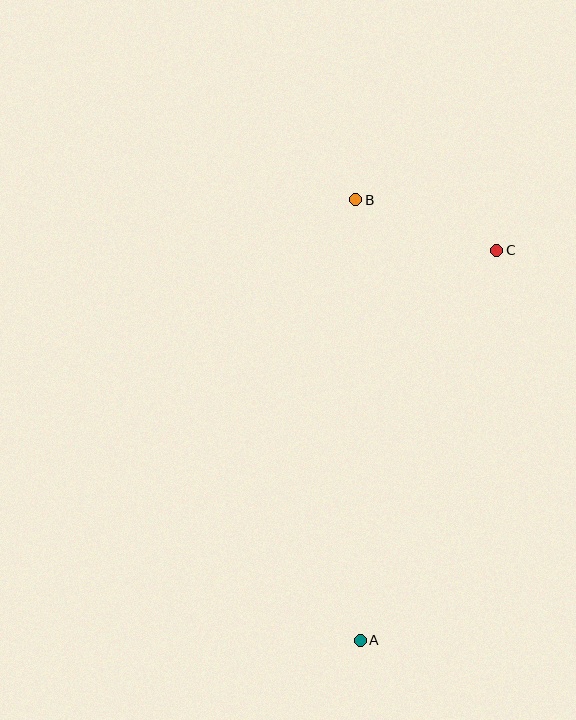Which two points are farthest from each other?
Points A and B are farthest from each other.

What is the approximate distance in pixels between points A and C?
The distance between A and C is approximately 413 pixels.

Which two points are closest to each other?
Points B and C are closest to each other.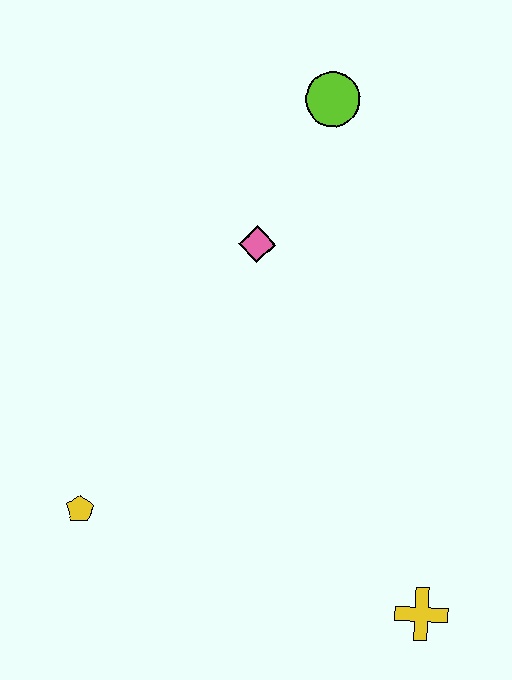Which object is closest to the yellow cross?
The yellow pentagon is closest to the yellow cross.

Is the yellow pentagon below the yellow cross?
No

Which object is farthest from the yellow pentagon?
The lime circle is farthest from the yellow pentagon.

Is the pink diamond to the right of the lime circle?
No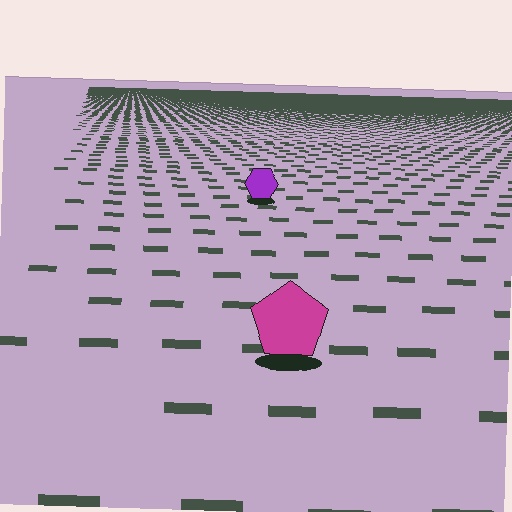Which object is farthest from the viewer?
The purple hexagon is farthest from the viewer. It appears smaller and the ground texture around it is denser.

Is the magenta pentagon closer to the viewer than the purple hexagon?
Yes. The magenta pentagon is closer — you can tell from the texture gradient: the ground texture is coarser near it.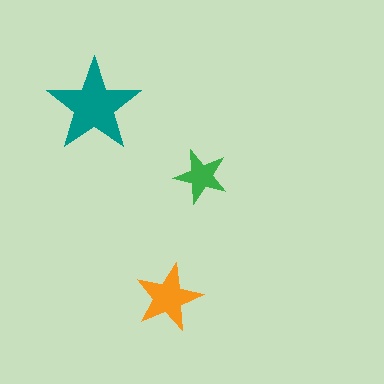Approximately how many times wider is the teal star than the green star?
About 1.5 times wider.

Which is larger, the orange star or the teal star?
The teal one.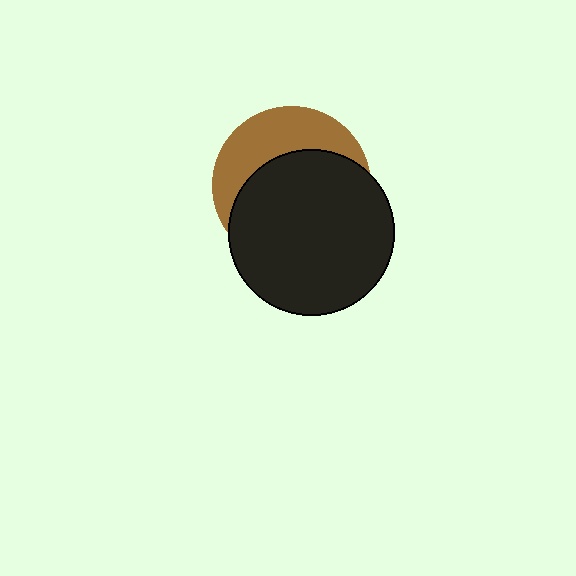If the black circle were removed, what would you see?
You would see the complete brown circle.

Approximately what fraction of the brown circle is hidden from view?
Roughly 64% of the brown circle is hidden behind the black circle.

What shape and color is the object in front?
The object in front is a black circle.